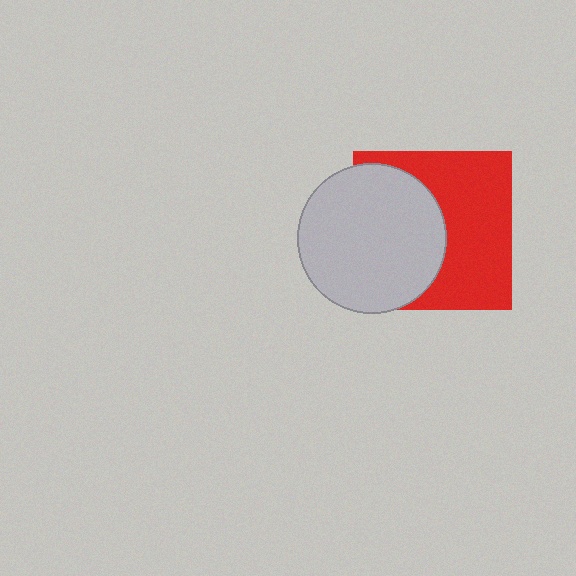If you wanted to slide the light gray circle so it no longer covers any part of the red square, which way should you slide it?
Slide it left — that is the most direct way to separate the two shapes.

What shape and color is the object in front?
The object in front is a light gray circle.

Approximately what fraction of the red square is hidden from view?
Roughly 46% of the red square is hidden behind the light gray circle.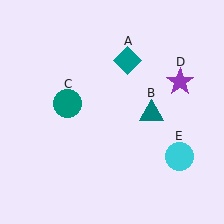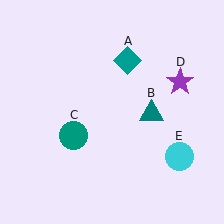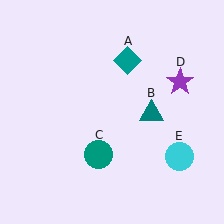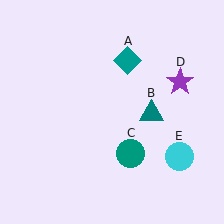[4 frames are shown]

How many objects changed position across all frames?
1 object changed position: teal circle (object C).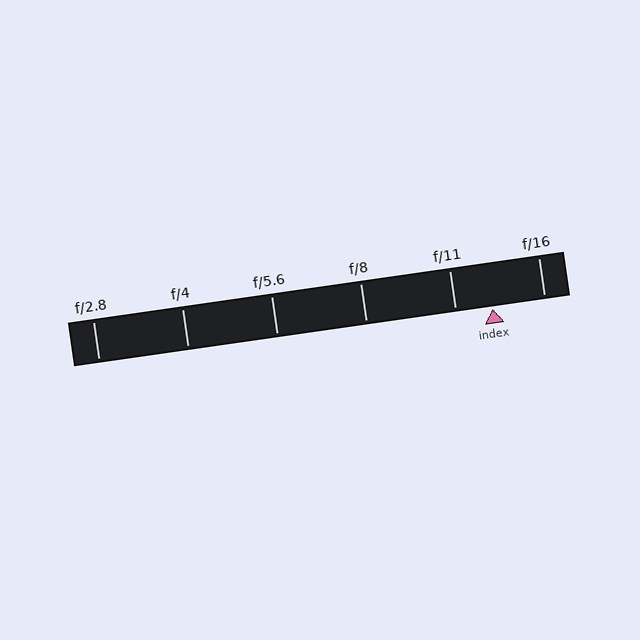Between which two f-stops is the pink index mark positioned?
The index mark is between f/11 and f/16.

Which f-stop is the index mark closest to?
The index mark is closest to f/11.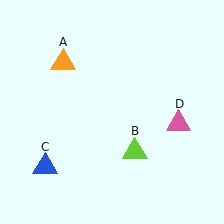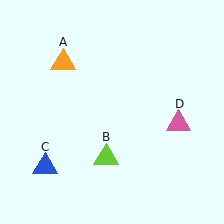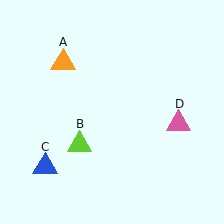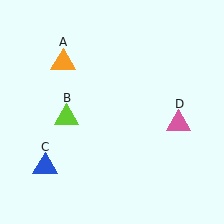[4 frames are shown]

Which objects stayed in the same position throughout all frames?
Orange triangle (object A) and blue triangle (object C) and pink triangle (object D) remained stationary.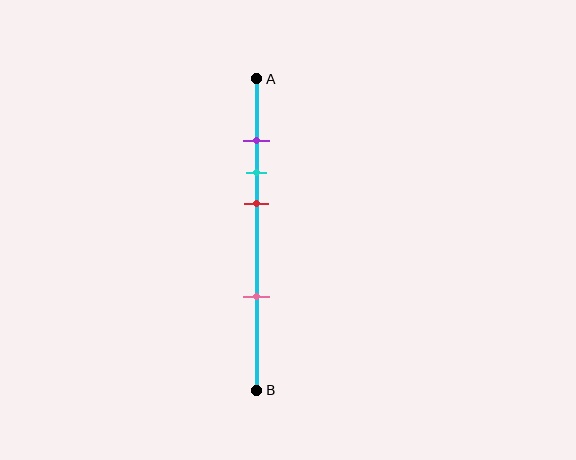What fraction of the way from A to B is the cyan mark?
The cyan mark is approximately 30% (0.3) of the way from A to B.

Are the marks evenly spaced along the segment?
No, the marks are not evenly spaced.